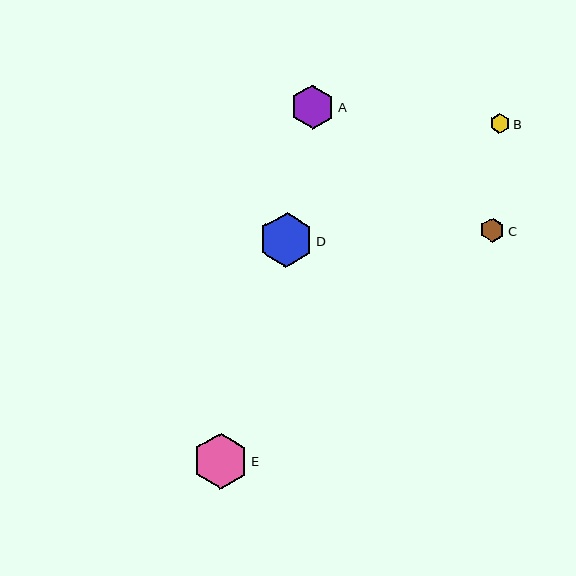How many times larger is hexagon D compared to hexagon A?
Hexagon D is approximately 1.2 times the size of hexagon A.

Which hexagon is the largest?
Hexagon E is the largest with a size of approximately 55 pixels.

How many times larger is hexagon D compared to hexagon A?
Hexagon D is approximately 1.2 times the size of hexagon A.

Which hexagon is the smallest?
Hexagon B is the smallest with a size of approximately 20 pixels.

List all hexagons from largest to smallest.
From largest to smallest: E, D, A, C, B.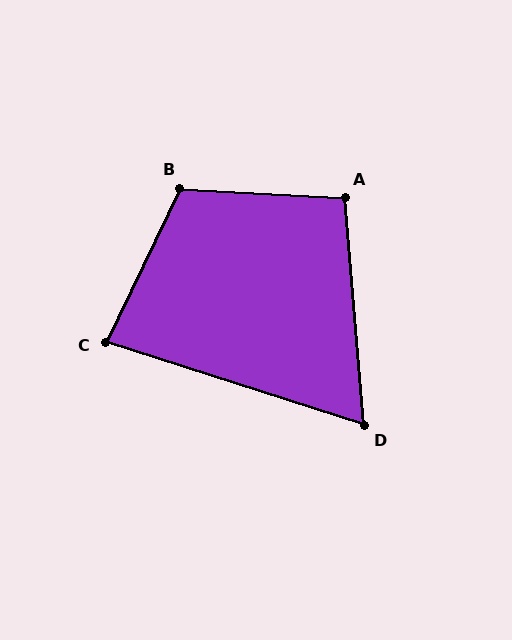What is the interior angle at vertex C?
Approximately 82 degrees (acute).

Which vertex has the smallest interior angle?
D, at approximately 67 degrees.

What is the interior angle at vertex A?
Approximately 98 degrees (obtuse).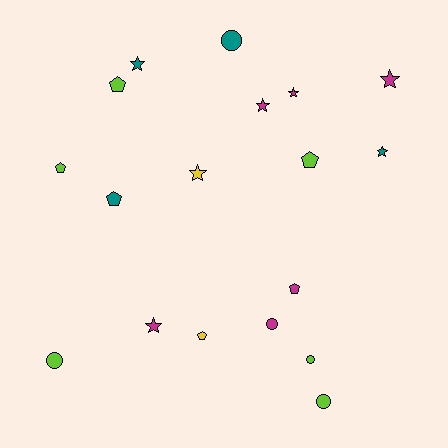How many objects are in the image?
There are 18 objects.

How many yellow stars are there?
There is 1 yellow star.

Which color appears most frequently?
Lime, with 6 objects.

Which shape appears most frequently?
Star, with 7 objects.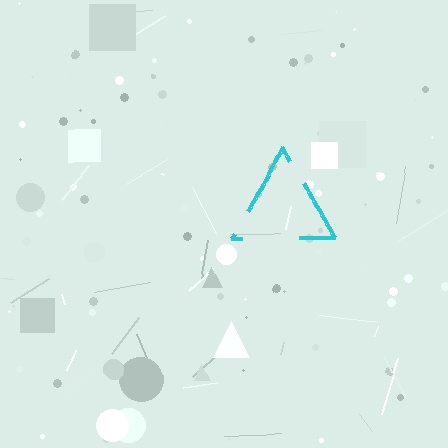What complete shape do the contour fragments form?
The contour fragments form a triangle.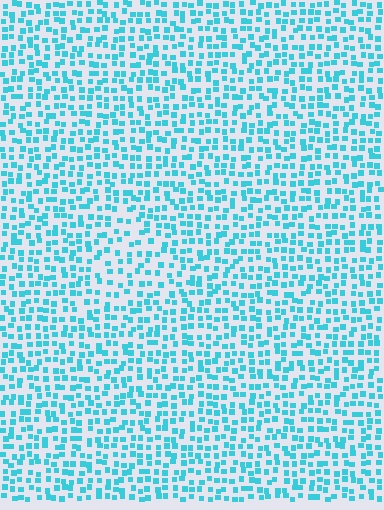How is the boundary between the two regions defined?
The boundary is defined by a change in element density (approximately 1.5x ratio). All elements are the same color, size, and shape.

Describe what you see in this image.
The image contains small cyan elements arranged at two different densities. A triangle-shaped region is visible where the elements are less densely packed than the surrounding area.